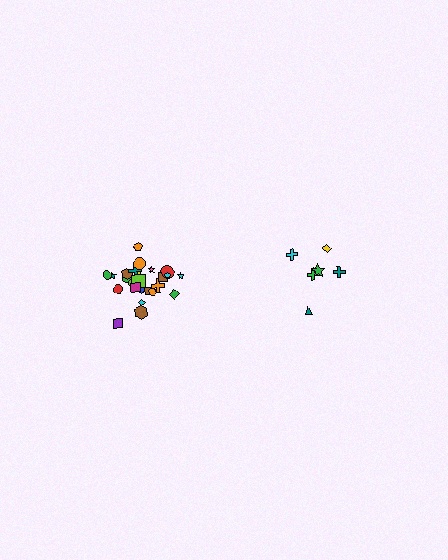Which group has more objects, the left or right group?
The left group.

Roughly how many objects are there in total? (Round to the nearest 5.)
Roughly 30 objects in total.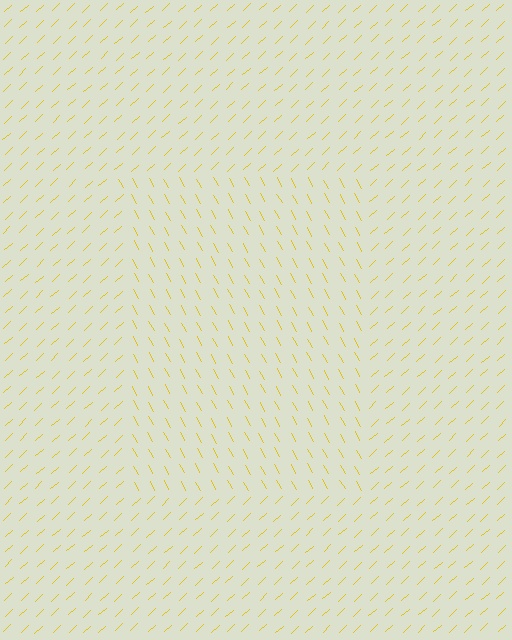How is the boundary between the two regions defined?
The boundary is defined purely by a change in line orientation (approximately 76 degrees difference). All lines are the same color and thickness.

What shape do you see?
I see a rectangle.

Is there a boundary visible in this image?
Yes, there is a texture boundary formed by a change in line orientation.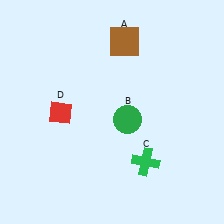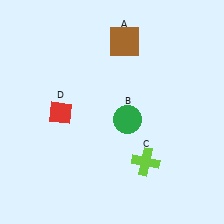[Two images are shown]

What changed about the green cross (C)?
In Image 1, C is green. In Image 2, it changed to lime.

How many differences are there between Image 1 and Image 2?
There is 1 difference between the two images.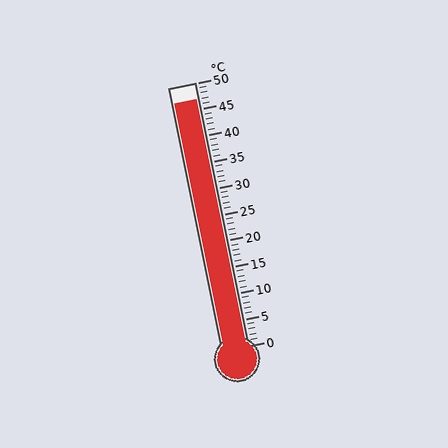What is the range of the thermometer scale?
The thermometer scale ranges from 0°C to 50°C.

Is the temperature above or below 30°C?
The temperature is above 30°C.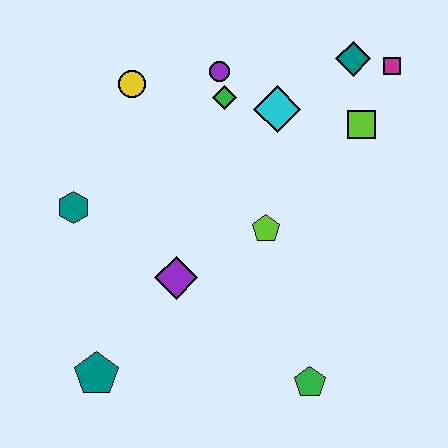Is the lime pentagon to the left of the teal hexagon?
No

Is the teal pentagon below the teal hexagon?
Yes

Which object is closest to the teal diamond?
The magenta square is closest to the teal diamond.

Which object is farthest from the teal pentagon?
The magenta square is farthest from the teal pentagon.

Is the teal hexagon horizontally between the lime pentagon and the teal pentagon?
No